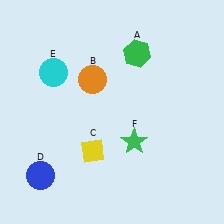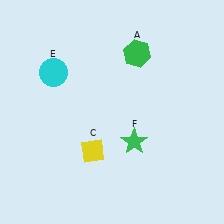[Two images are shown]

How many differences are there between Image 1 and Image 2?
There are 2 differences between the two images.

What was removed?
The orange circle (B), the blue circle (D) were removed in Image 2.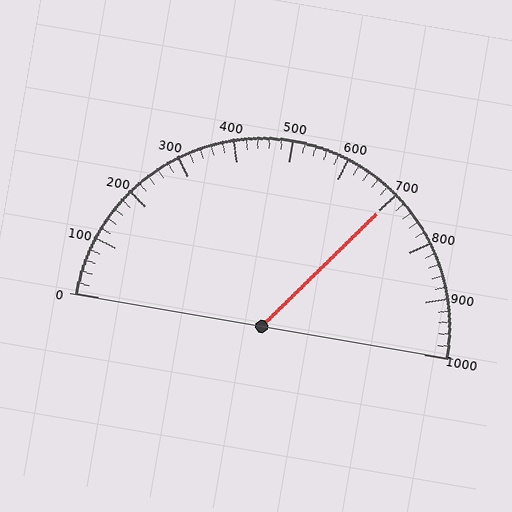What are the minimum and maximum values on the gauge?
The gauge ranges from 0 to 1000.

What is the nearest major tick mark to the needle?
The nearest major tick mark is 700.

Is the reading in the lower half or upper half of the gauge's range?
The reading is in the upper half of the range (0 to 1000).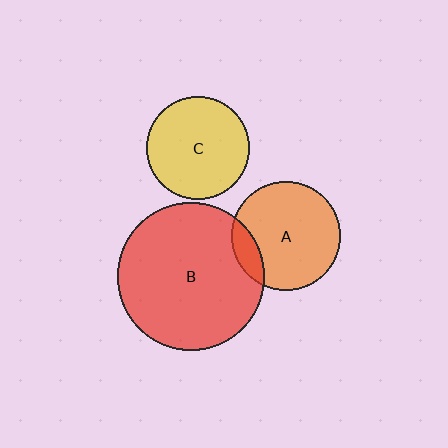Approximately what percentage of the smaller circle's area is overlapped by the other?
Approximately 15%.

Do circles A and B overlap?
Yes.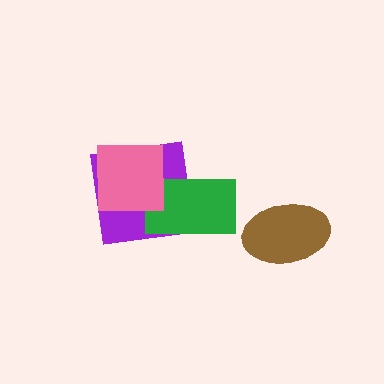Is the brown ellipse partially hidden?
No, no other shape covers it.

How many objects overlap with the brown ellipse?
0 objects overlap with the brown ellipse.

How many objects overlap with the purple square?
2 objects overlap with the purple square.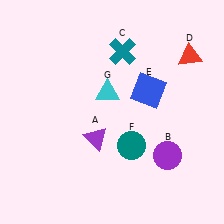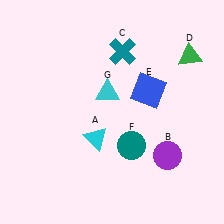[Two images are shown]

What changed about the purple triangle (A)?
In Image 1, A is purple. In Image 2, it changed to cyan.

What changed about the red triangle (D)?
In Image 1, D is red. In Image 2, it changed to green.